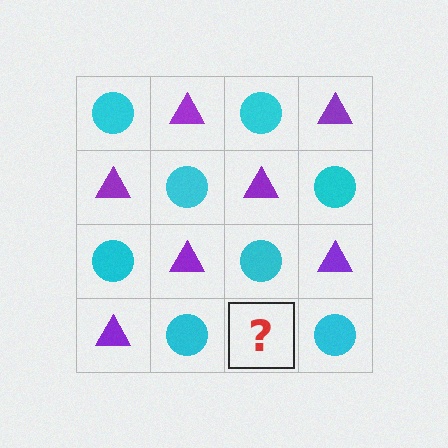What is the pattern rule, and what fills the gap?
The rule is that it alternates cyan circle and purple triangle in a checkerboard pattern. The gap should be filled with a purple triangle.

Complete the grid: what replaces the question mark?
The question mark should be replaced with a purple triangle.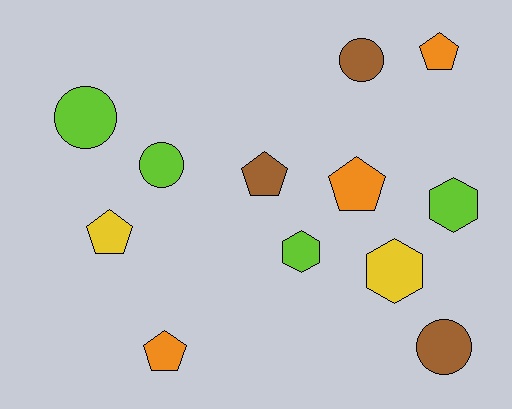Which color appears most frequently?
Lime, with 4 objects.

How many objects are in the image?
There are 12 objects.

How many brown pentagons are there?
There is 1 brown pentagon.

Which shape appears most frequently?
Pentagon, with 5 objects.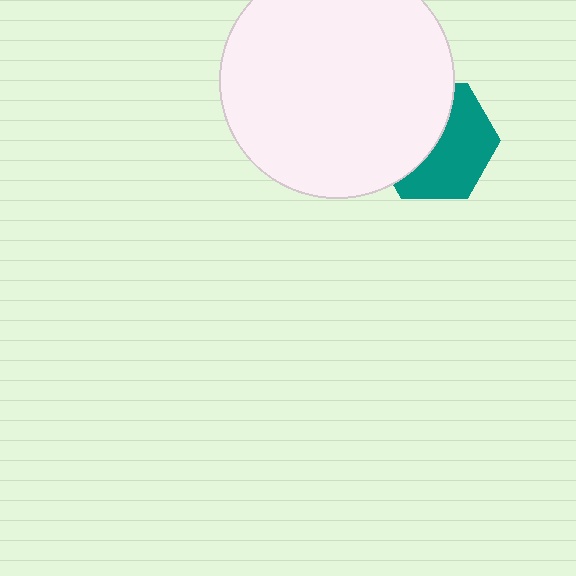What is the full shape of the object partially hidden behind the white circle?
The partially hidden object is a teal hexagon.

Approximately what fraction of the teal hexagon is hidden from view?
Roughly 47% of the teal hexagon is hidden behind the white circle.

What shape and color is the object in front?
The object in front is a white circle.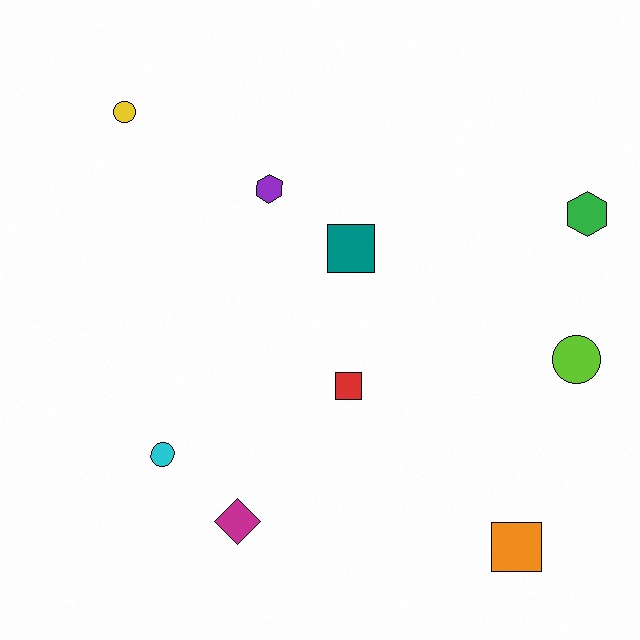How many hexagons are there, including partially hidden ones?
There are 2 hexagons.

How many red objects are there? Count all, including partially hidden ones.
There is 1 red object.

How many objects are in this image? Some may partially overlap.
There are 9 objects.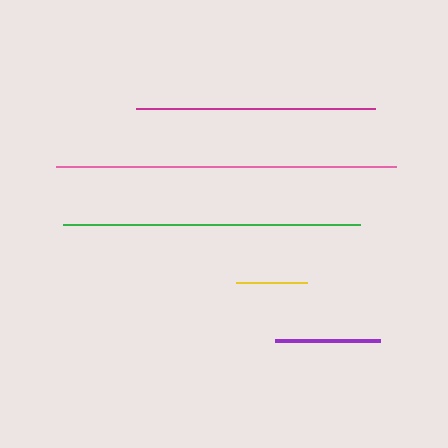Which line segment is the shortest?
The yellow line is the shortest at approximately 72 pixels.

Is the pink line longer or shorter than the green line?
The pink line is longer than the green line.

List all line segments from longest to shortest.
From longest to shortest: pink, green, magenta, purple, yellow.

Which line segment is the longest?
The pink line is the longest at approximately 340 pixels.